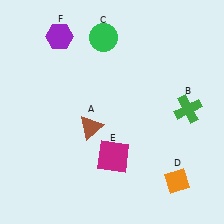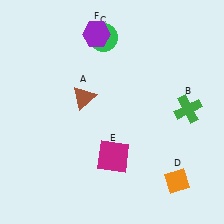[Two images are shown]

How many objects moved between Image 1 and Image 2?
2 objects moved between the two images.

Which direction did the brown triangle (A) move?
The brown triangle (A) moved up.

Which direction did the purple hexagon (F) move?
The purple hexagon (F) moved right.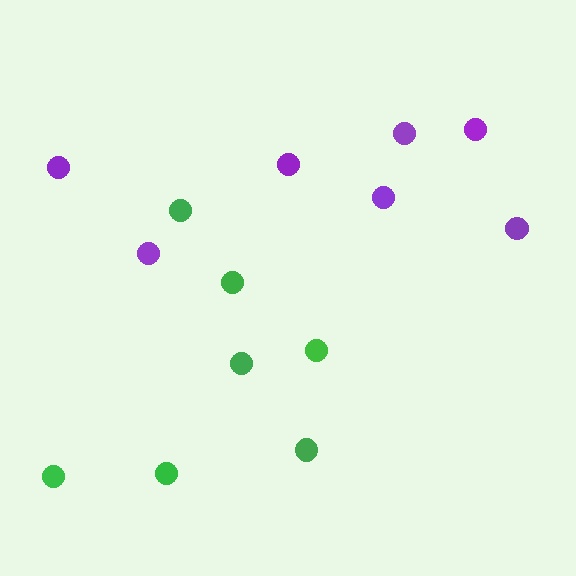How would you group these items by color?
There are 2 groups: one group of purple circles (7) and one group of green circles (7).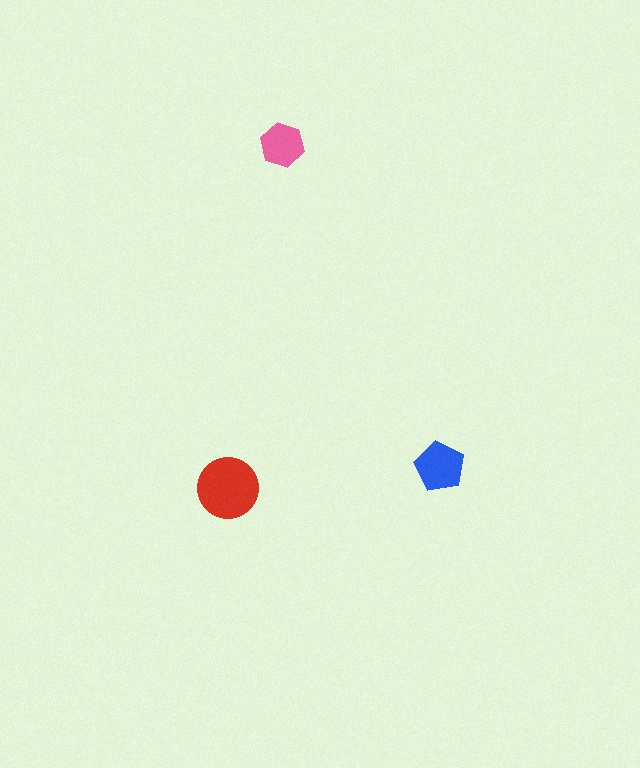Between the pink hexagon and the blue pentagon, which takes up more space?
The blue pentagon.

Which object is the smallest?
The pink hexagon.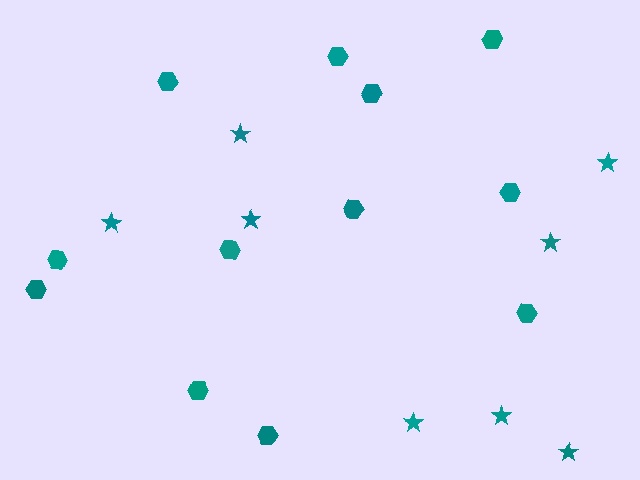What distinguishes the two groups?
There are 2 groups: one group of hexagons (12) and one group of stars (8).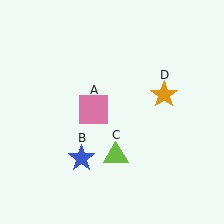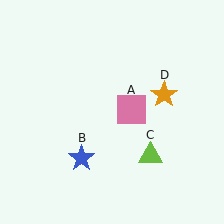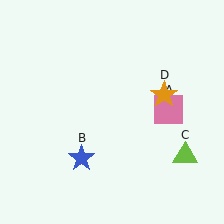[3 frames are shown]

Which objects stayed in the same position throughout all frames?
Blue star (object B) and orange star (object D) remained stationary.